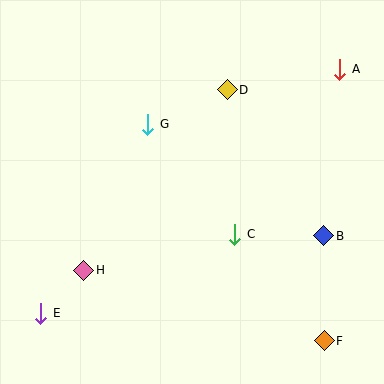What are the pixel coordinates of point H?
Point H is at (84, 270).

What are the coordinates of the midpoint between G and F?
The midpoint between G and F is at (236, 233).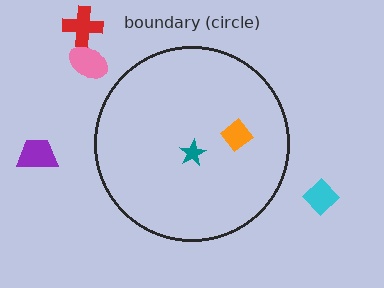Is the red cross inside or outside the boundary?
Outside.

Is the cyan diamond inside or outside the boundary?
Outside.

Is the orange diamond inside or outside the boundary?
Inside.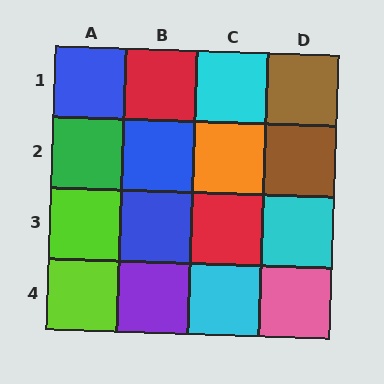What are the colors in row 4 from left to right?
Lime, purple, cyan, pink.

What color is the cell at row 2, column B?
Blue.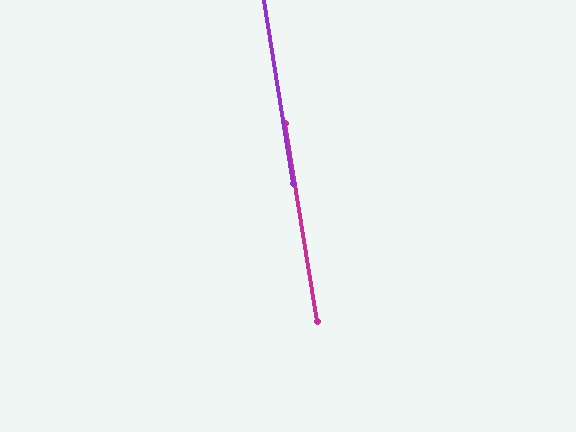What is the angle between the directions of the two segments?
Approximately 0 degrees.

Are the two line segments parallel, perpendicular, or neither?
Parallel — their directions differ by only 0.1°.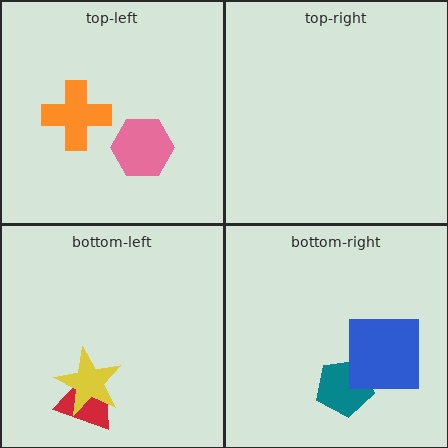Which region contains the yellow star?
The bottom-left region.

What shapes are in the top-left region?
The orange cross, the pink hexagon.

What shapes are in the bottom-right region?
The teal pentagon, the blue square.